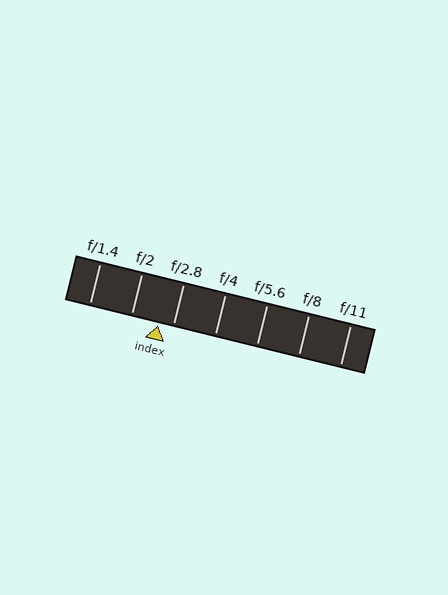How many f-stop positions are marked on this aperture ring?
There are 7 f-stop positions marked.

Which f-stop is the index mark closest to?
The index mark is closest to f/2.8.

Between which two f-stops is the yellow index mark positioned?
The index mark is between f/2 and f/2.8.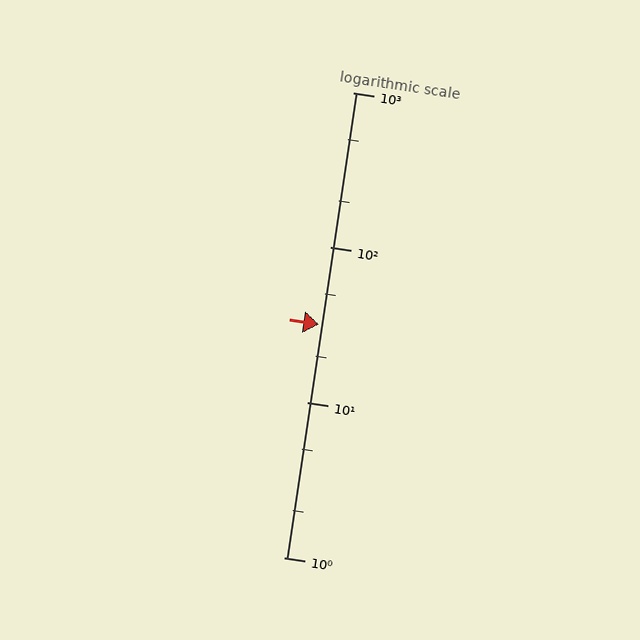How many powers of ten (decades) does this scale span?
The scale spans 3 decades, from 1 to 1000.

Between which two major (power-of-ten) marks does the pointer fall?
The pointer is between 10 and 100.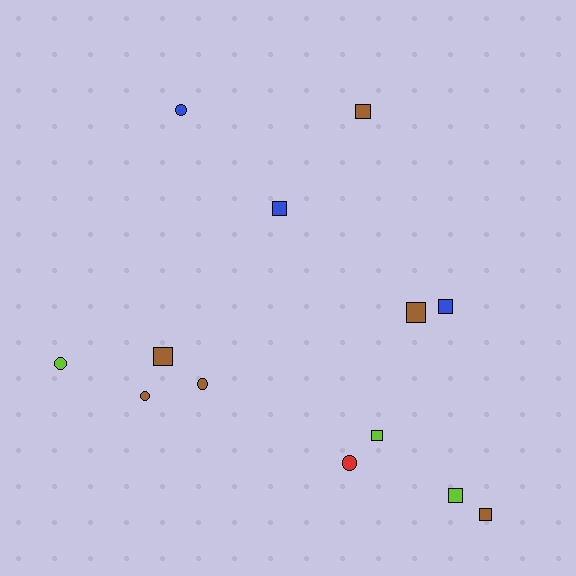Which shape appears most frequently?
Square, with 8 objects.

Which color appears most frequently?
Brown, with 6 objects.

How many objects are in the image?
There are 13 objects.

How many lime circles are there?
There is 1 lime circle.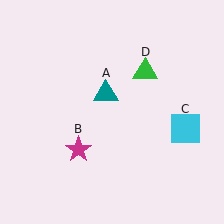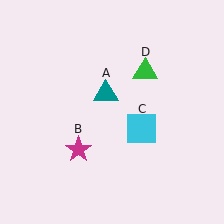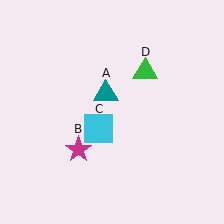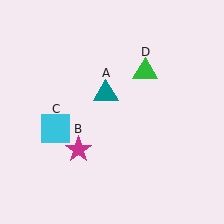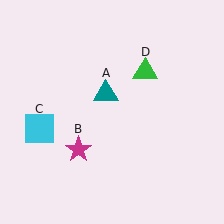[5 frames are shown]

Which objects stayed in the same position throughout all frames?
Teal triangle (object A) and magenta star (object B) and green triangle (object D) remained stationary.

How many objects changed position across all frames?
1 object changed position: cyan square (object C).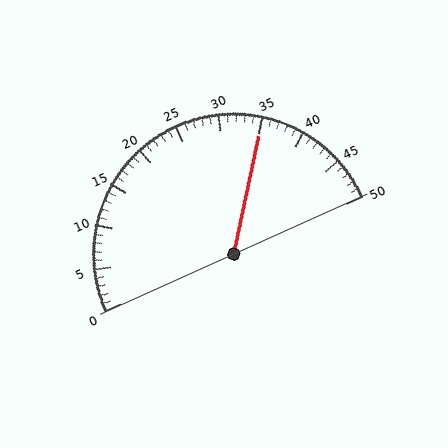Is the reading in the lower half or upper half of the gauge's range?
The reading is in the upper half of the range (0 to 50).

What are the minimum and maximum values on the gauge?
The gauge ranges from 0 to 50.